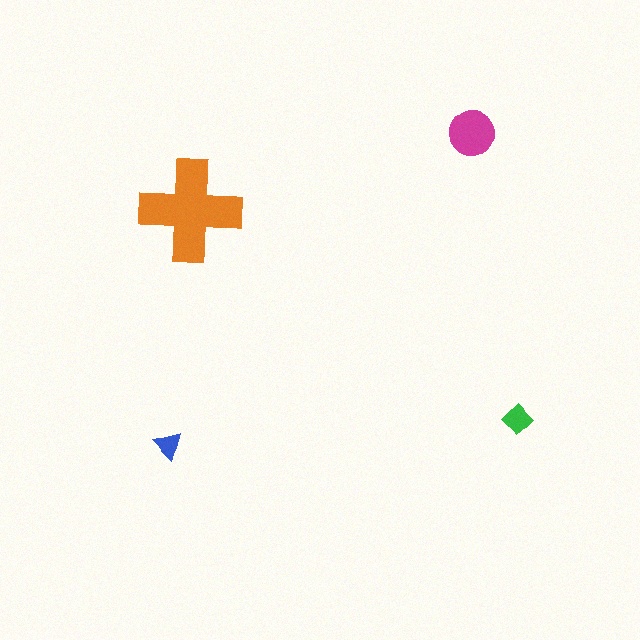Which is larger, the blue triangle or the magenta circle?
The magenta circle.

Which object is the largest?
The orange cross.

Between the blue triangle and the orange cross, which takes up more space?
The orange cross.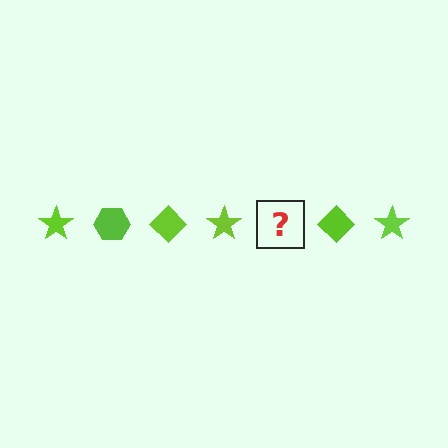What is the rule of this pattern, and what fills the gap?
The rule is that the pattern cycles through star, hexagon, diamond shapes in lime. The gap should be filled with a lime hexagon.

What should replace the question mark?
The question mark should be replaced with a lime hexagon.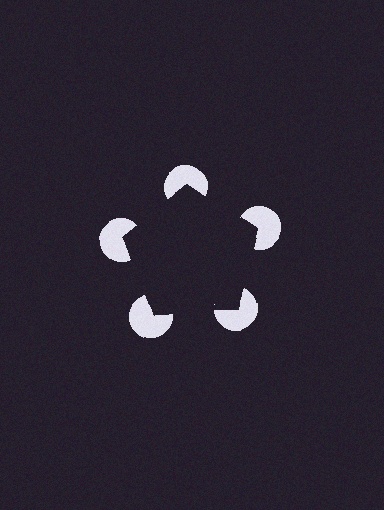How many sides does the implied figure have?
5 sides.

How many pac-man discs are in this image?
There are 5 — one at each vertex of the illusory pentagon.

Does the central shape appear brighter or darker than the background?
It typically appears slightly darker than the background, even though no actual brightness change is drawn.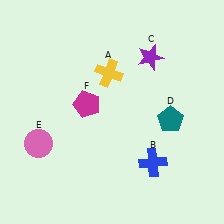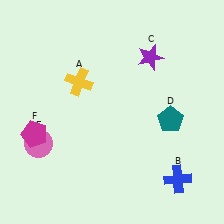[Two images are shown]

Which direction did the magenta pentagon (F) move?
The magenta pentagon (F) moved left.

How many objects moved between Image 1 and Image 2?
3 objects moved between the two images.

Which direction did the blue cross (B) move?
The blue cross (B) moved right.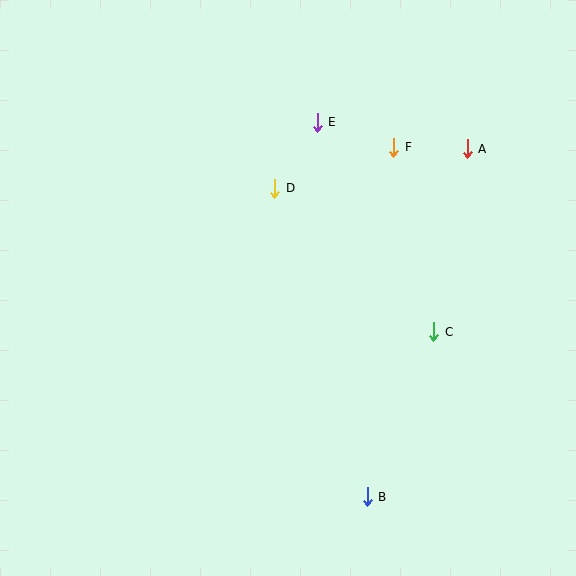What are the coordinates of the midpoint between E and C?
The midpoint between E and C is at (376, 227).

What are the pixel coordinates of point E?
Point E is at (317, 122).